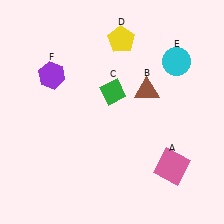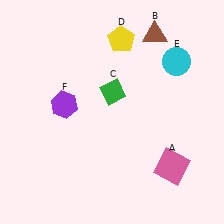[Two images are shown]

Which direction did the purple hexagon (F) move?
The purple hexagon (F) moved down.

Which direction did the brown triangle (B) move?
The brown triangle (B) moved up.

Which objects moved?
The objects that moved are: the brown triangle (B), the purple hexagon (F).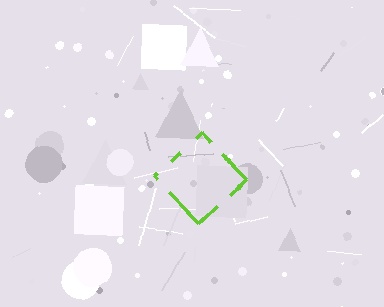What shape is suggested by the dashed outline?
The dashed outline suggests a diamond.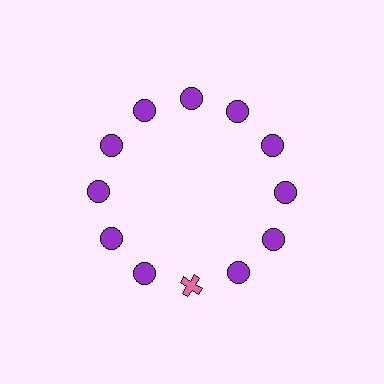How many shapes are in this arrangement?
There are 12 shapes arranged in a ring pattern.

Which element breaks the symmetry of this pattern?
The pink cross at roughly the 6 o'clock position breaks the symmetry. All other shapes are purple circles.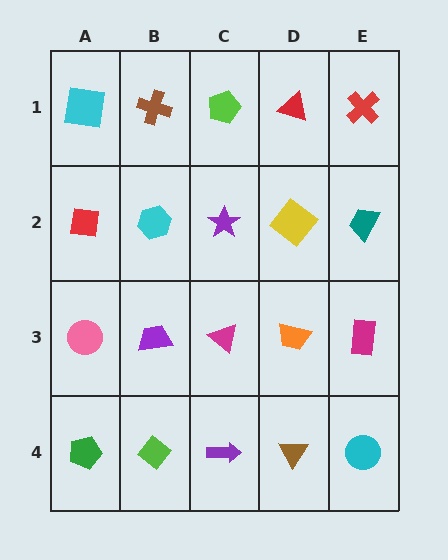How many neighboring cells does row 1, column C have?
3.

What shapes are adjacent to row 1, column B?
A cyan hexagon (row 2, column B), a cyan square (row 1, column A), a lime pentagon (row 1, column C).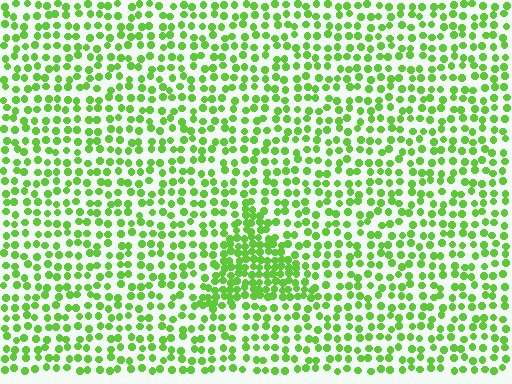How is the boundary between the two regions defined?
The boundary is defined by a change in element density (approximately 2.0x ratio). All elements are the same color, size, and shape.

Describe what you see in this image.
The image contains small lime elements arranged at two different densities. A triangle-shaped region is visible where the elements are more densely packed than the surrounding area.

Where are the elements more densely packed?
The elements are more densely packed inside the triangle boundary.